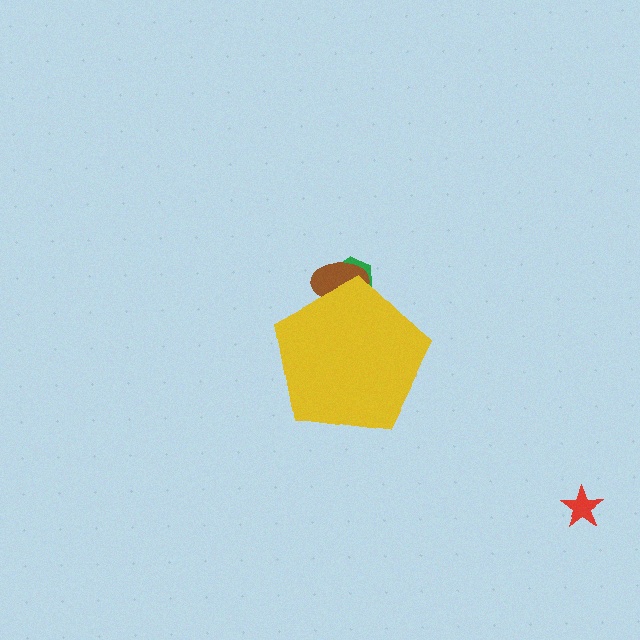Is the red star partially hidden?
No, the red star is fully visible.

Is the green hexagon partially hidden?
Yes, the green hexagon is partially hidden behind the yellow pentagon.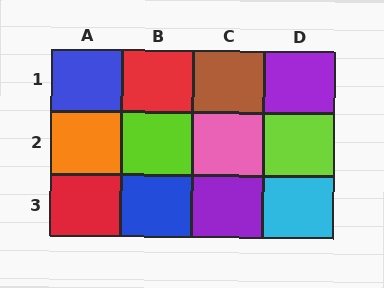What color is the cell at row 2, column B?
Lime.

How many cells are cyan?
1 cell is cyan.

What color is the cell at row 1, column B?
Red.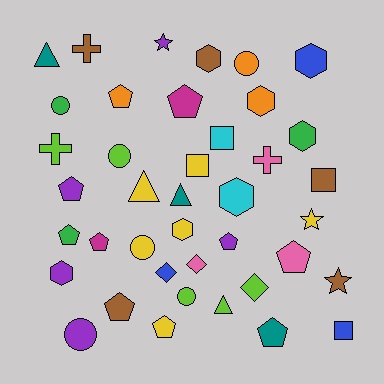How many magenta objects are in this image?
There are 2 magenta objects.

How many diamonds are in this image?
There are 3 diamonds.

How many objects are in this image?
There are 40 objects.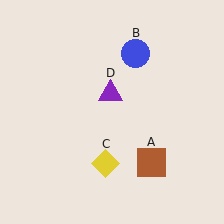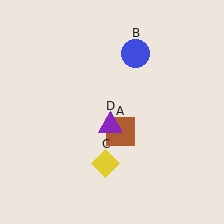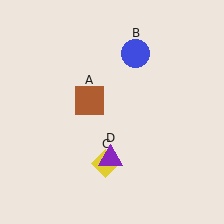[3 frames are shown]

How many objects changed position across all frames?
2 objects changed position: brown square (object A), purple triangle (object D).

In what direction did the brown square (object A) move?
The brown square (object A) moved up and to the left.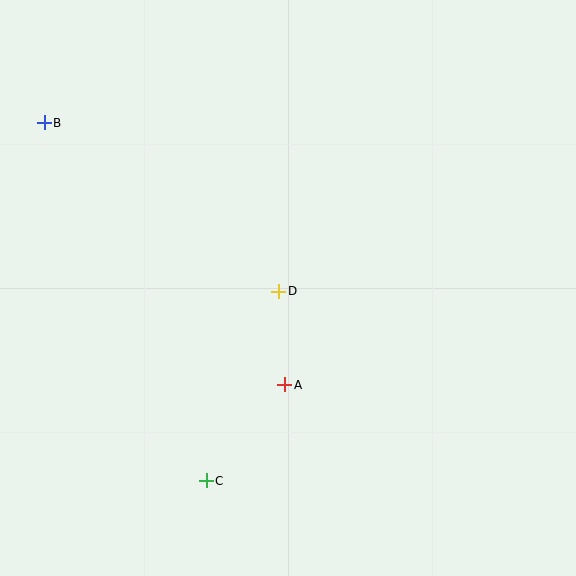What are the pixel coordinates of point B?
Point B is at (44, 123).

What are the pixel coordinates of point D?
Point D is at (279, 291).